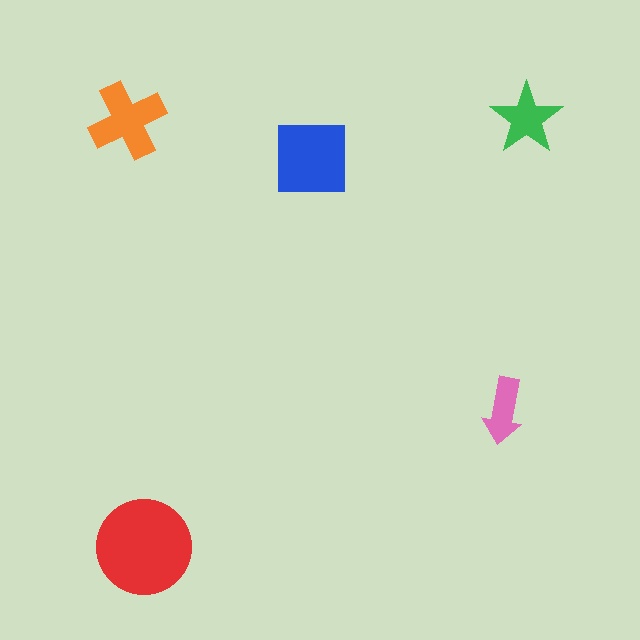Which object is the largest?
The red circle.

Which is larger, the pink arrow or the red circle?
The red circle.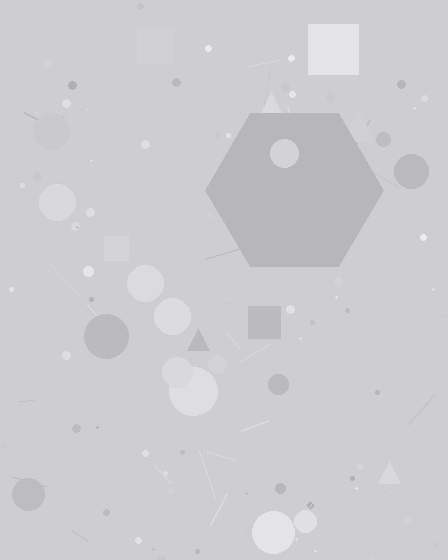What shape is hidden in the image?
A hexagon is hidden in the image.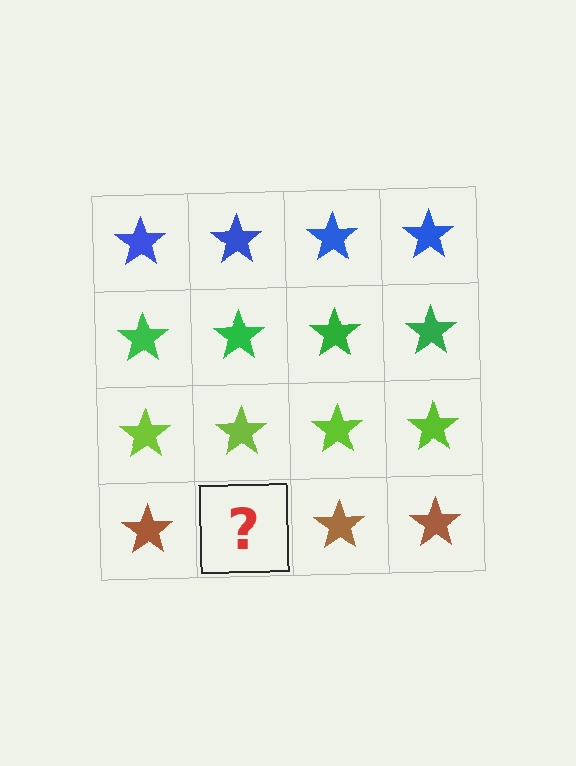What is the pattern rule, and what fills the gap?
The rule is that each row has a consistent color. The gap should be filled with a brown star.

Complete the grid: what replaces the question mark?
The question mark should be replaced with a brown star.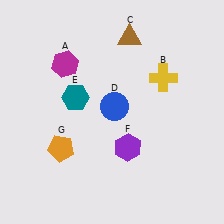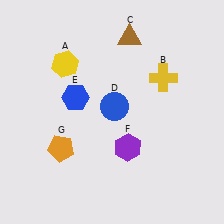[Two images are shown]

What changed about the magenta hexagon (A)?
In Image 1, A is magenta. In Image 2, it changed to yellow.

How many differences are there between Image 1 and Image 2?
There are 2 differences between the two images.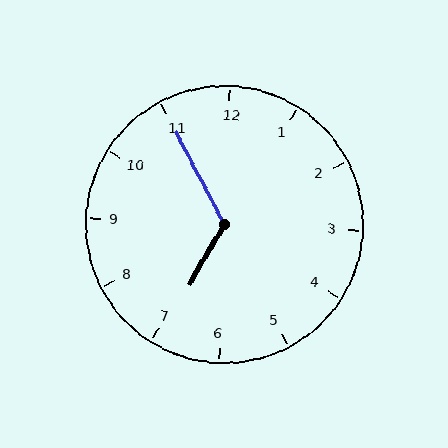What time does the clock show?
6:55.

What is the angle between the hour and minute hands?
Approximately 122 degrees.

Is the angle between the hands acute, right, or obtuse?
It is obtuse.